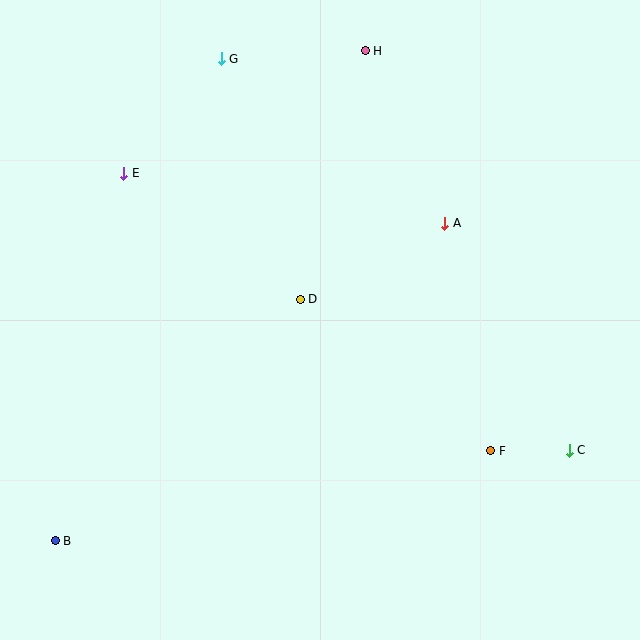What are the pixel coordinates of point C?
Point C is at (569, 450).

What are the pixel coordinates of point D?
Point D is at (300, 299).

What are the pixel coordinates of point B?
Point B is at (55, 541).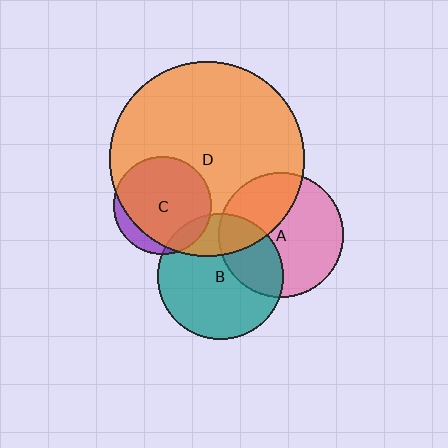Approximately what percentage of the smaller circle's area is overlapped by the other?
Approximately 35%.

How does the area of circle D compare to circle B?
Approximately 2.4 times.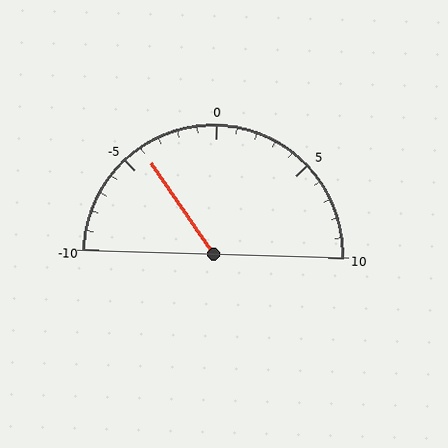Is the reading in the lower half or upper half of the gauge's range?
The reading is in the lower half of the range (-10 to 10).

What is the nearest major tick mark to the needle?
The nearest major tick mark is -5.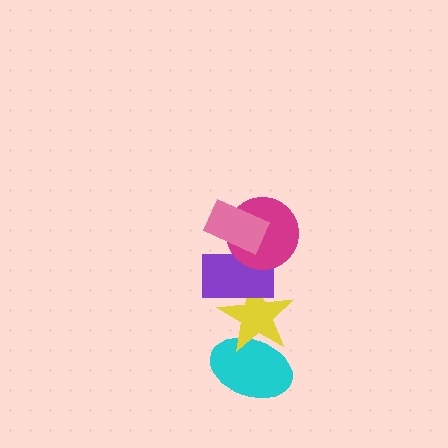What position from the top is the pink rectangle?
The pink rectangle is 1st from the top.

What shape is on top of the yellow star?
The purple rectangle is on top of the yellow star.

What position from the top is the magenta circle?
The magenta circle is 2nd from the top.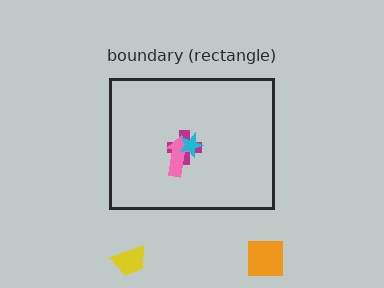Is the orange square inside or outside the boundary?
Outside.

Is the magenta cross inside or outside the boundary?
Inside.